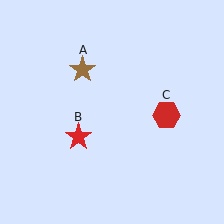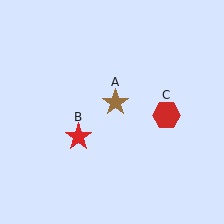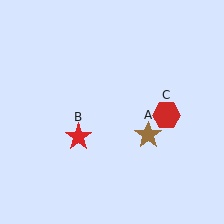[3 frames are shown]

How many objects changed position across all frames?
1 object changed position: brown star (object A).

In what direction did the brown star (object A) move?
The brown star (object A) moved down and to the right.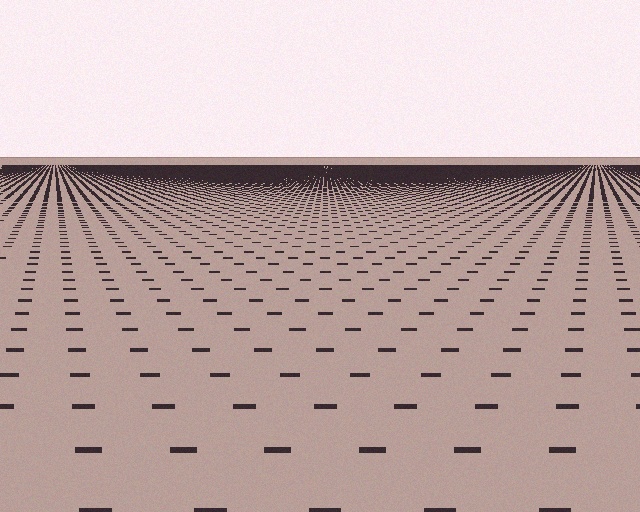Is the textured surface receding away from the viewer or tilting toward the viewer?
The surface is receding away from the viewer. Texture elements get smaller and denser toward the top.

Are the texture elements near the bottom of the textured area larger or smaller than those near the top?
Larger. Near the bottom, elements are closer to the viewer and appear at a bigger on-screen size.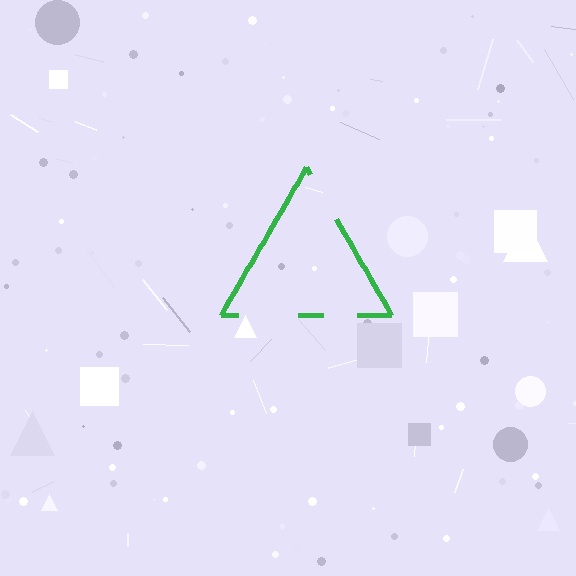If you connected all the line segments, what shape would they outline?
They would outline a triangle.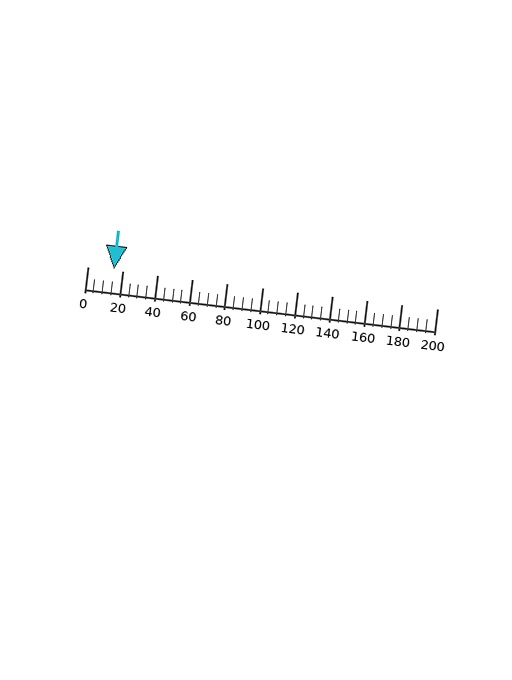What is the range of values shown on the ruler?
The ruler shows values from 0 to 200.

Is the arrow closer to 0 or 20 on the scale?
The arrow is closer to 20.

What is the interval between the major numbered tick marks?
The major tick marks are spaced 20 units apart.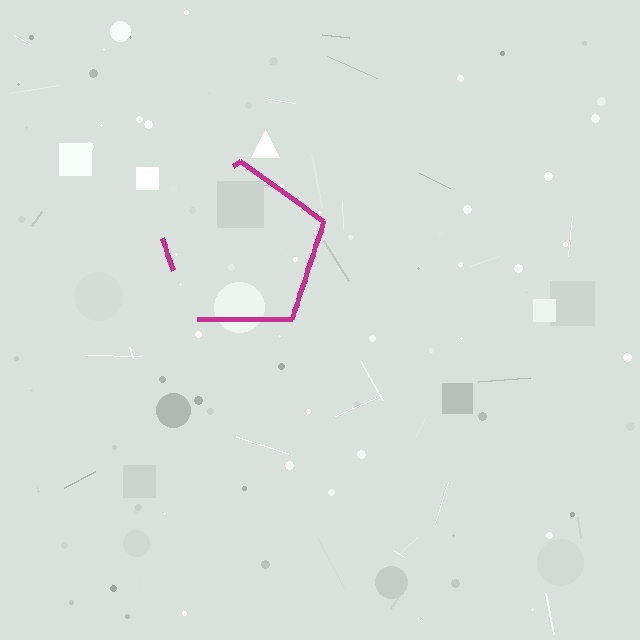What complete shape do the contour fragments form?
The contour fragments form a pentagon.